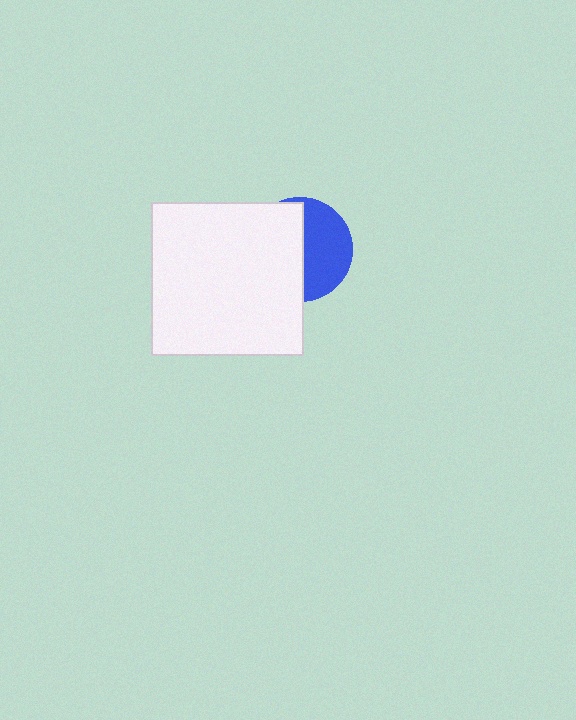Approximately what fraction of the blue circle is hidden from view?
Roughly 53% of the blue circle is hidden behind the white square.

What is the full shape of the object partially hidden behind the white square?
The partially hidden object is a blue circle.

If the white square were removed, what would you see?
You would see the complete blue circle.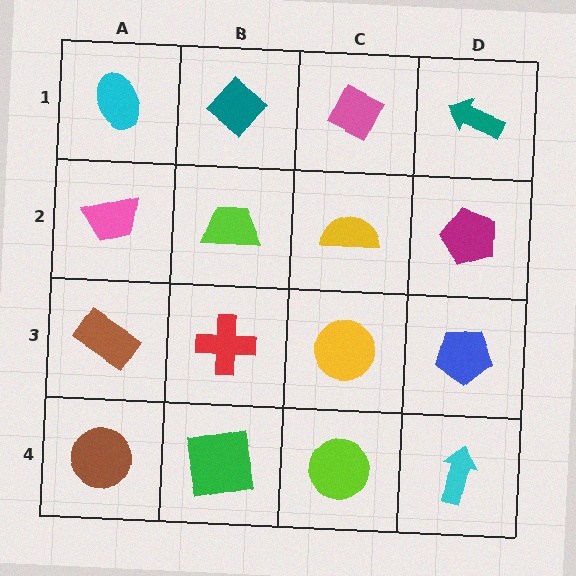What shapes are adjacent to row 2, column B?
A teal diamond (row 1, column B), a red cross (row 3, column B), a pink trapezoid (row 2, column A), a yellow semicircle (row 2, column C).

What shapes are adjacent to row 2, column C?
A pink diamond (row 1, column C), a yellow circle (row 3, column C), a lime trapezoid (row 2, column B), a magenta pentagon (row 2, column D).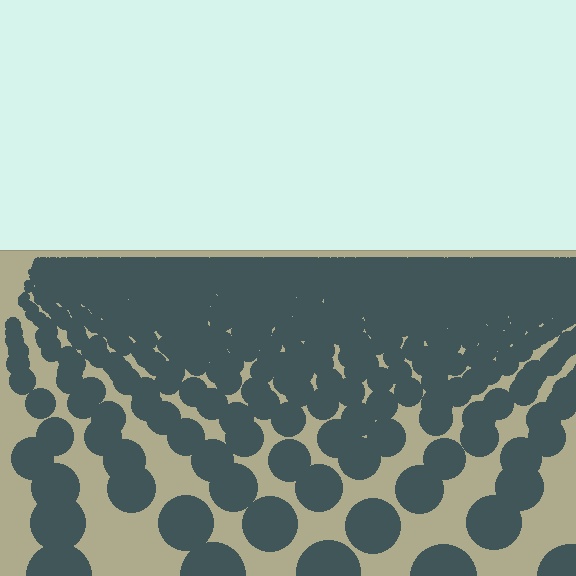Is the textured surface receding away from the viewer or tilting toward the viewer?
The surface is receding away from the viewer. Texture elements get smaller and denser toward the top.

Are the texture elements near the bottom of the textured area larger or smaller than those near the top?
Larger. Near the bottom, elements are closer to the viewer and appear at a bigger on-screen size.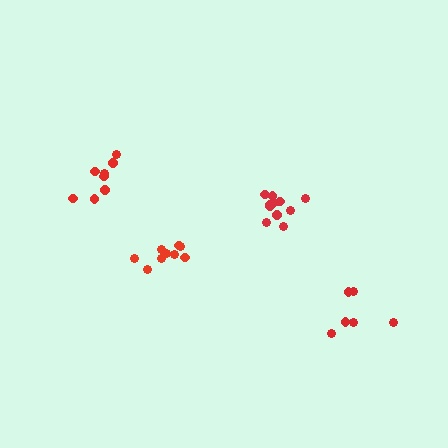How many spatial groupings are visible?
There are 4 spatial groupings.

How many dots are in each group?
Group 1: 9 dots, Group 2: 8 dots, Group 3: 11 dots, Group 4: 6 dots (34 total).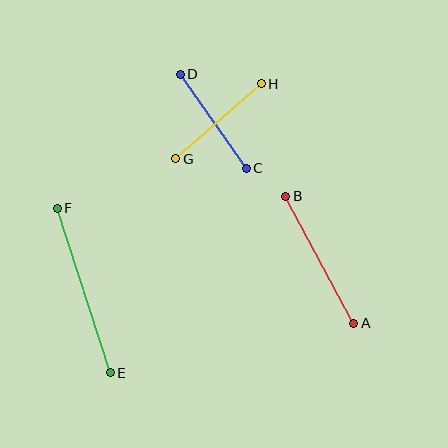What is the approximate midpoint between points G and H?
The midpoint is at approximately (219, 121) pixels.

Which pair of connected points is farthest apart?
Points E and F are farthest apart.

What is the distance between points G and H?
The distance is approximately 114 pixels.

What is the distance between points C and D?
The distance is approximately 115 pixels.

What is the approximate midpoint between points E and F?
The midpoint is at approximately (84, 290) pixels.